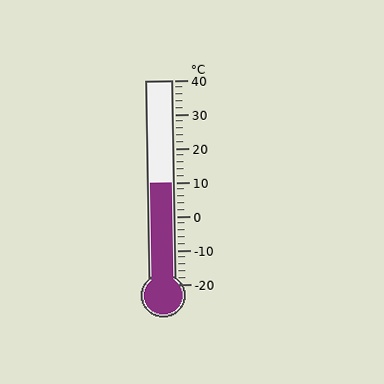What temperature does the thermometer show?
The thermometer shows approximately 10°C.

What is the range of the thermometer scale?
The thermometer scale ranges from -20°C to 40°C.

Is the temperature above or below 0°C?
The temperature is above 0°C.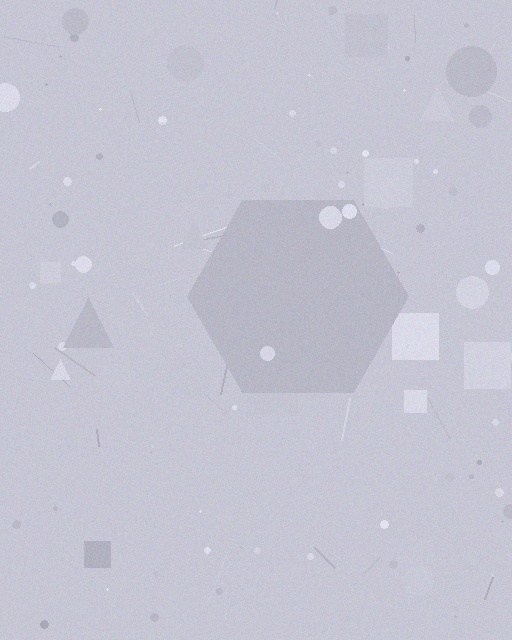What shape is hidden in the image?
A hexagon is hidden in the image.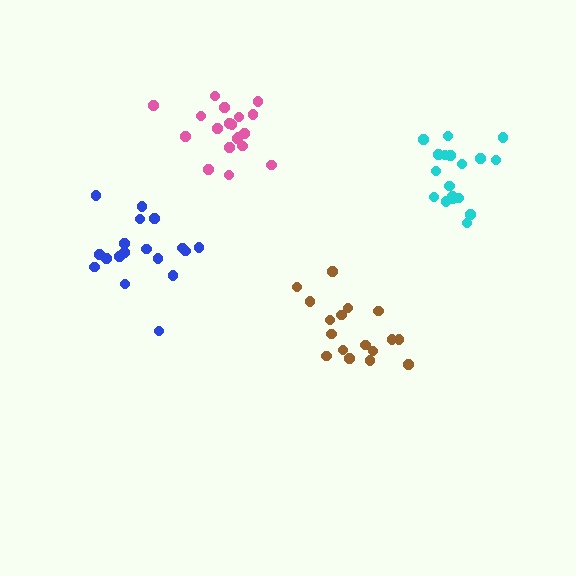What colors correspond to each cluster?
The clusters are colored: brown, pink, blue, cyan.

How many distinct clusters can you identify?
There are 4 distinct clusters.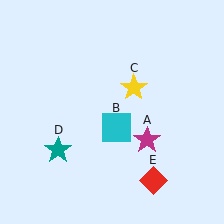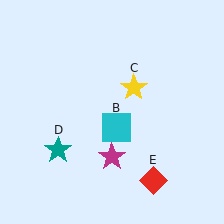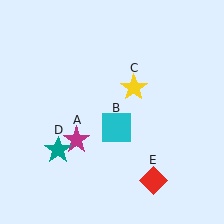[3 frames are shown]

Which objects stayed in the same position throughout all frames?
Cyan square (object B) and yellow star (object C) and teal star (object D) and red diamond (object E) remained stationary.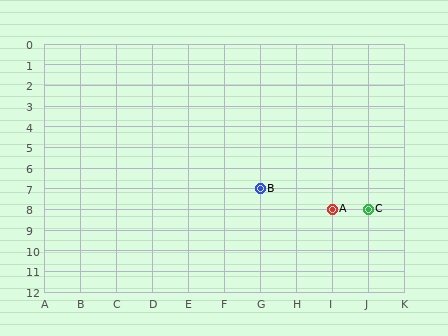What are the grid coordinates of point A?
Point A is at grid coordinates (I, 8).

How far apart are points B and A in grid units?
Points B and A are 2 columns and 1 row apart (about 2.2 grid units diagonally).